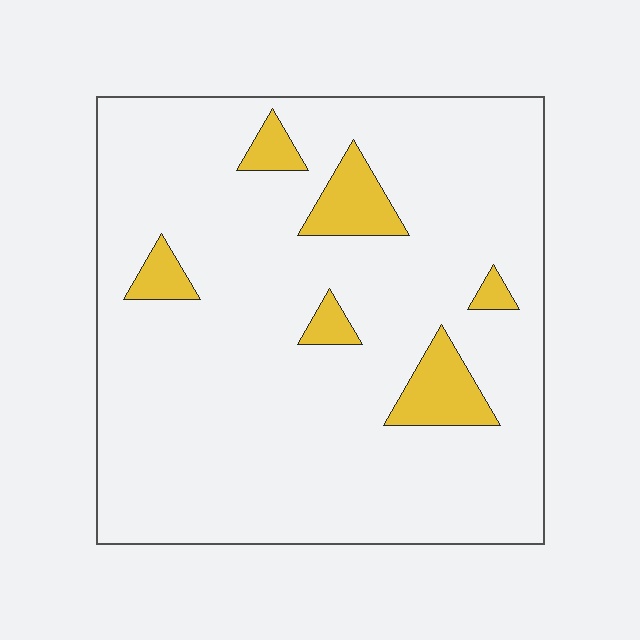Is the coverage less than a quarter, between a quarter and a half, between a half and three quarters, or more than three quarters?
Less than a quarter.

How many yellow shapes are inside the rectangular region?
6.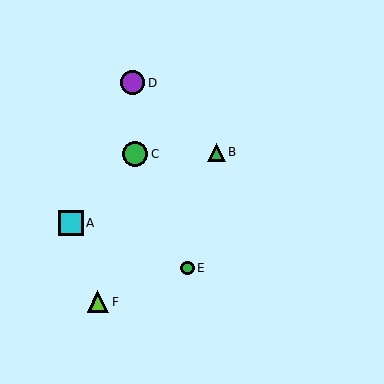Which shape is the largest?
The cyan square (labeled A) is the largest.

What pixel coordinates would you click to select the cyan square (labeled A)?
Click at (71, 223) to select the cyan square A.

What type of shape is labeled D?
Shape D is a purple circle.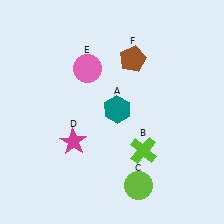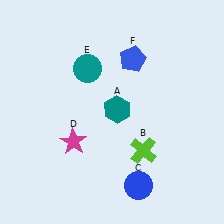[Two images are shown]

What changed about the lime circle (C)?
In Image 1, C is lime. In Image 2, it changed to blue.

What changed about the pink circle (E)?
In Image 1, E is pink. In Image 2, it changed to teal.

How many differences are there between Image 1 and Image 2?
There are 3 differences between the two images.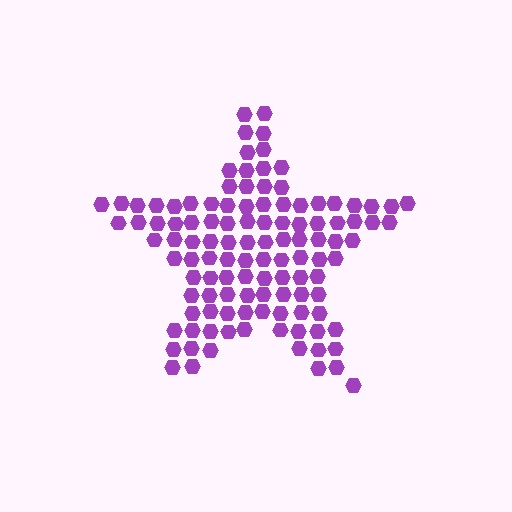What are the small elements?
The small elements are hexagons.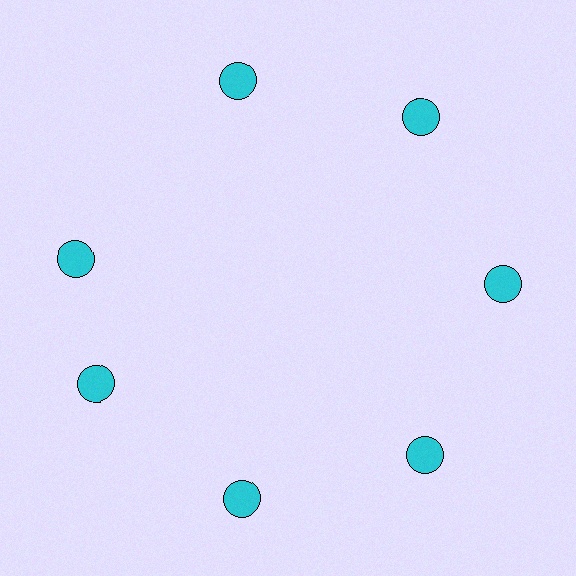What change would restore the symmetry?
The symmetry would be restored by rotating it back into even spacing with its neighbors so that all 7 circles sit at equal angles and equal distance from the center.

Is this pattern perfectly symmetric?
No. The 7 cyan circles are arranged in a ring, but one element near the 10 o'clock position is rotated out of alignment along the ring, breaking the 7-fold rotational symmetry.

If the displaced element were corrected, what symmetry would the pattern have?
It would have 7-fold rotational symmetry — the pattern would map onto itself every 51 degrees.